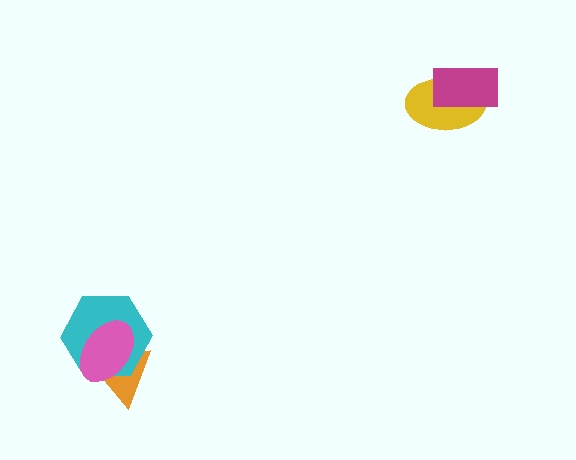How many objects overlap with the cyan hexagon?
2 objects overlap with the cyan hexagon.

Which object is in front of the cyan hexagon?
The pink ellipse is in front of the cyan hexagon.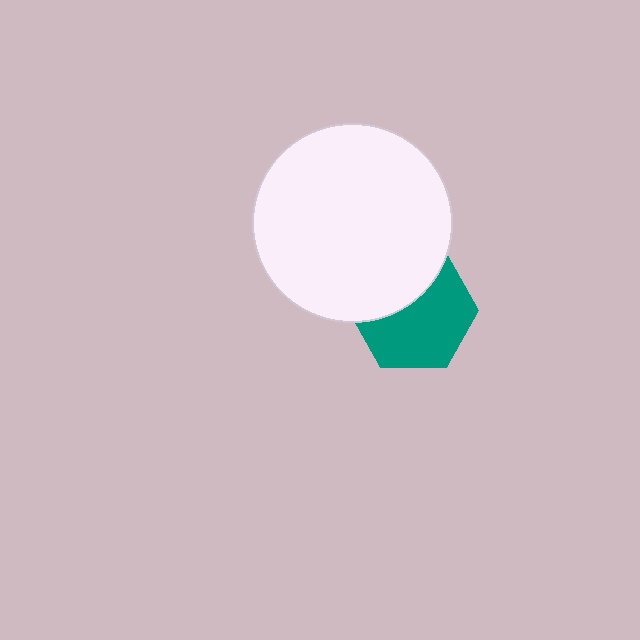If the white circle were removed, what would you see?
You would see the complete teal hexagon.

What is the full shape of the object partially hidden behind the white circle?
The partially hidden object is a teal hexagon.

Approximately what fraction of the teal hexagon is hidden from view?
Roughly 37% of the teal hexagon is hidden behind the white circle.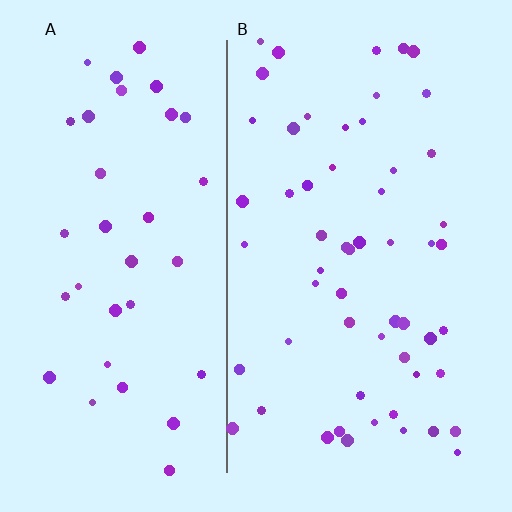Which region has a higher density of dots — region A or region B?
B (the right).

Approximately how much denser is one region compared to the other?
Approximately 1.5× — region B over region A.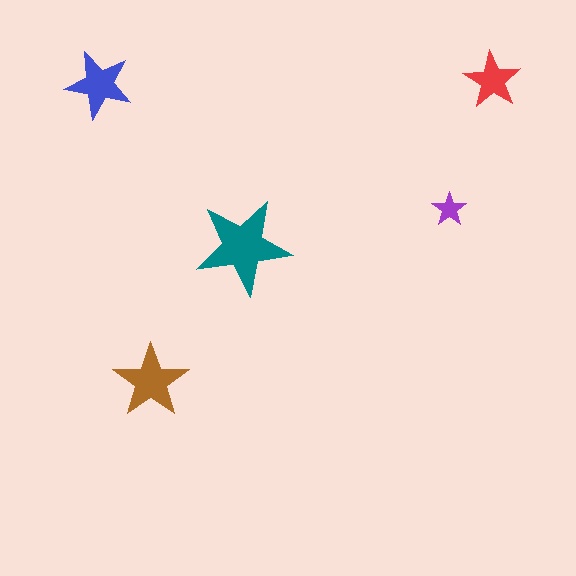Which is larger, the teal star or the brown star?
The teal one.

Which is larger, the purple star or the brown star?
The brown one.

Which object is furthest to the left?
The blue star is leftmost.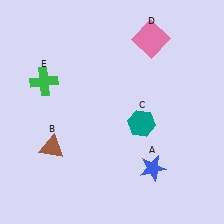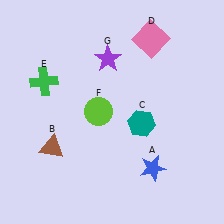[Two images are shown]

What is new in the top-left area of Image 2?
A lime circle (F) was added in the top-left area of Image 2.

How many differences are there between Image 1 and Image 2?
There are 2 differences between the two images.